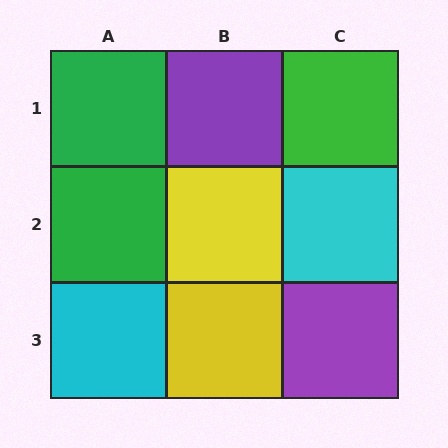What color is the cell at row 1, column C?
Green.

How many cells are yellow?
2 cells are yellow.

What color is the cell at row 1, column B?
Purple.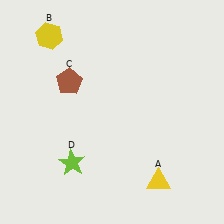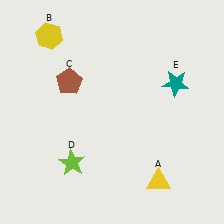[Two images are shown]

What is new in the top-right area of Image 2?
A teal star (E) was added in the top-right area of Image 2.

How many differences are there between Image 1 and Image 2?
There is 1 difference between the two images.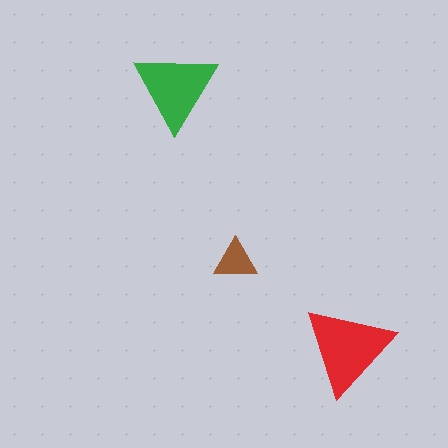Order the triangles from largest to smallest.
the red one, the green one, the brown one.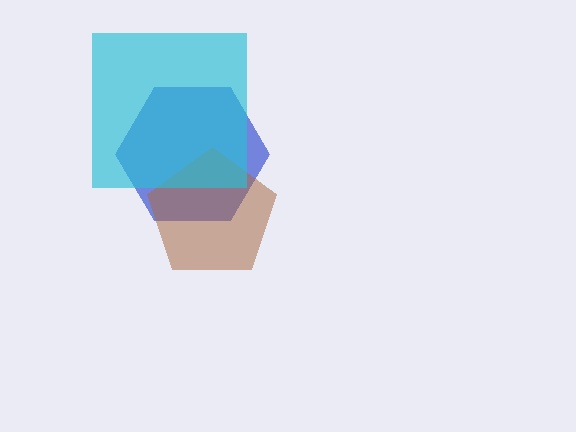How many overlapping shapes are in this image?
There are 3 overlapping shapes in the image.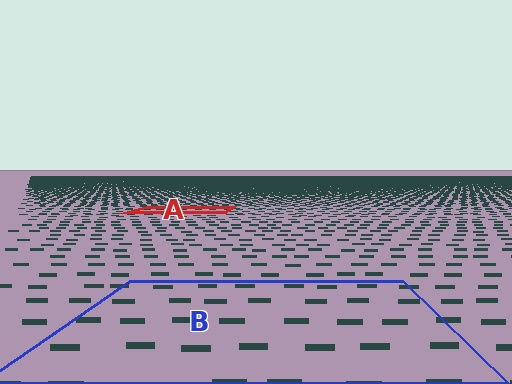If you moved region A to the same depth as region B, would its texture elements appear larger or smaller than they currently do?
They would appear larger. At a closer depth, the same texture elements are projected at a bigger on-screen size.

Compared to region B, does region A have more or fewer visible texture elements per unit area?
Region A has more texture elements per unit area — they are packed more densely because it is farther away.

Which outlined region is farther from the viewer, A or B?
Region A is farther from the viewer — the texture elements inside it appear smaller and more densely packed.